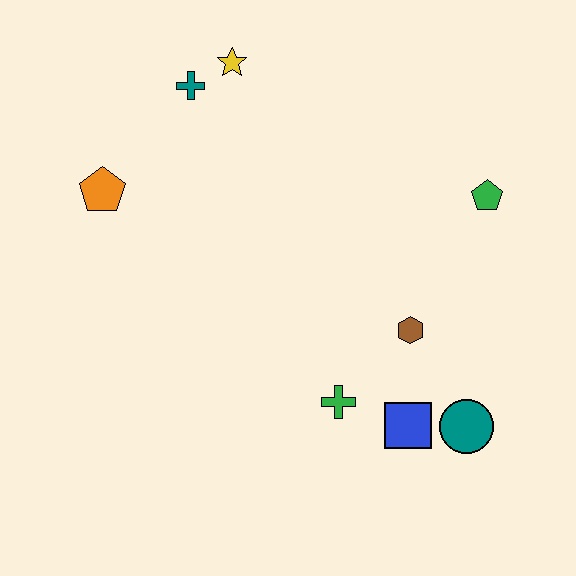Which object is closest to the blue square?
The teal circle is closest to the blue square.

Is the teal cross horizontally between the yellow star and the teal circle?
No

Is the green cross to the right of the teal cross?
Yes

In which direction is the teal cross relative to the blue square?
The teal cross is above the blue square.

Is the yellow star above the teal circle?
Yes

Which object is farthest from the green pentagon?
The orange pentagon is farthest from the green pentagon.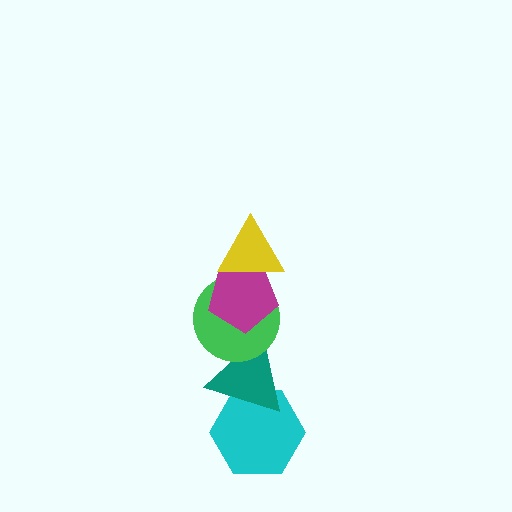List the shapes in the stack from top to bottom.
From top to bottom: the yellow triangle, the magenta pentagon, the green circle, the teal triangle, the cyan hexagon.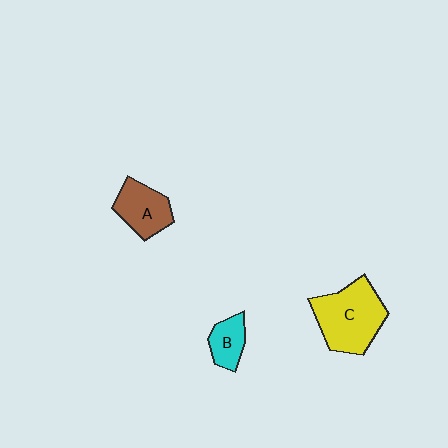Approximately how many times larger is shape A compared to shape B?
Approximately 1.5 times.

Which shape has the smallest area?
Shape B (cyan).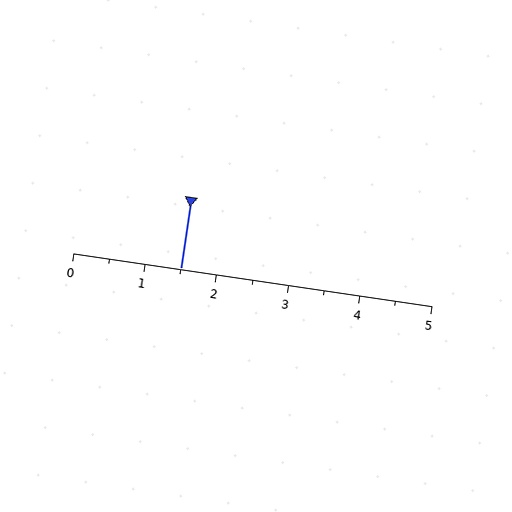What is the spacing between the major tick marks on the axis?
The major ticks are spaced 1 apart.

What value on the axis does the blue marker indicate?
The marker indicates approximately 1.5.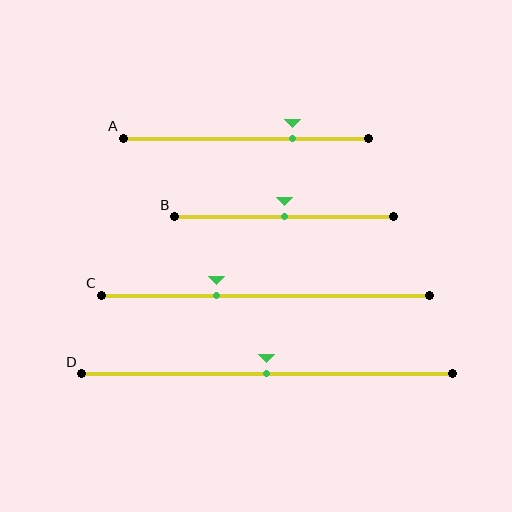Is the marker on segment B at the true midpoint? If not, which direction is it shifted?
Yes, the marker on segment B is at the true midpoint.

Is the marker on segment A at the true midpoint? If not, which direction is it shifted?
No, the marker on segment A is shifted to the right by about 19% of the segment length.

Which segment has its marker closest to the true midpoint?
Segment B has its marker closest to the true midpoint.